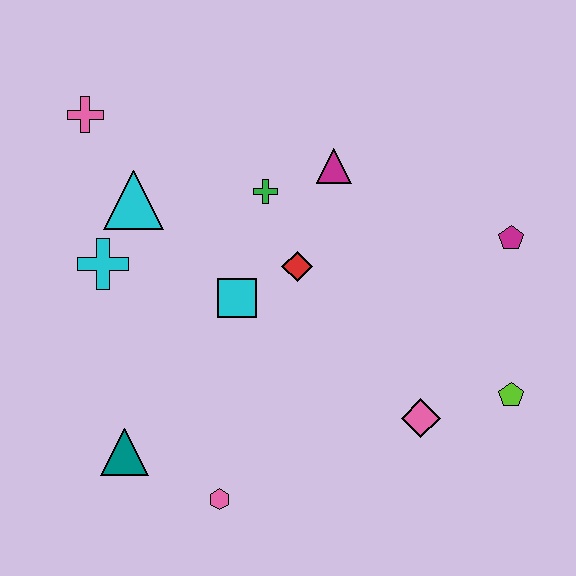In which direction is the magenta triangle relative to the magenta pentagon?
The magenta triangle is to the left of the magenta pentagon.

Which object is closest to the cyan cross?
The cyan triangle is closest to the cyan cross.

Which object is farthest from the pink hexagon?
The pink cross is farthest from the pink hexagon.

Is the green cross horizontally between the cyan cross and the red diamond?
Yes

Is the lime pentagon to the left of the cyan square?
No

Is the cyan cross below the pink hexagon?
No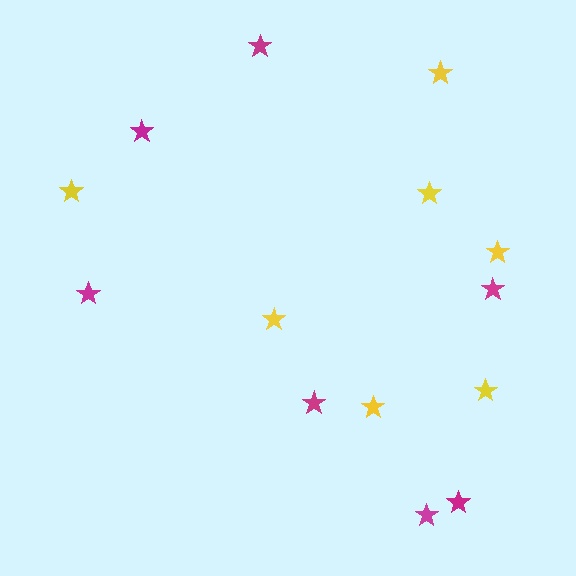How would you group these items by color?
There are 2 groups: one group of magenta stars (7) and one group of yellow stars (7).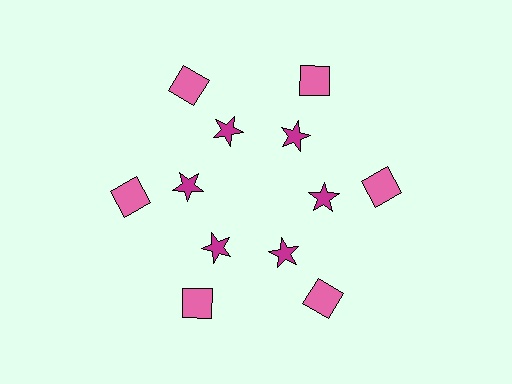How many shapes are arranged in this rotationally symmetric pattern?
There are 12 shapes, arranged in 6 groups of 2.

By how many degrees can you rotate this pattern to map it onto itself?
The pattern maps onto itself every 60 degrees of rotation.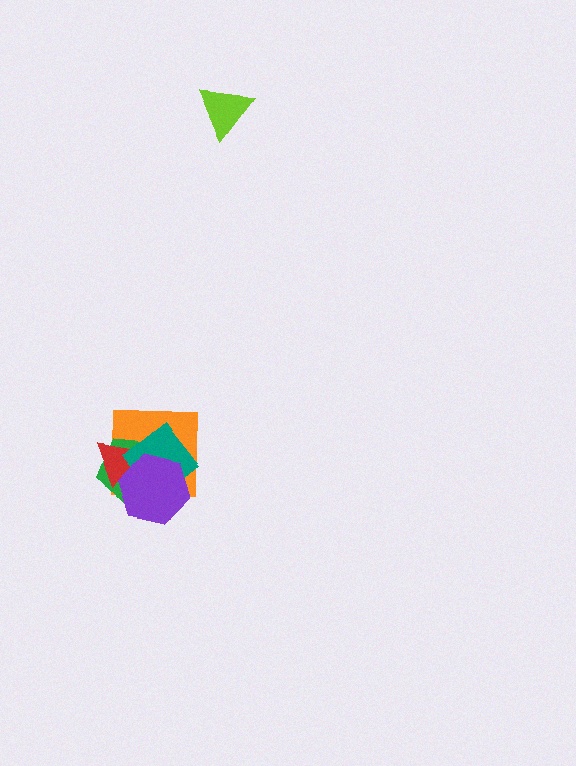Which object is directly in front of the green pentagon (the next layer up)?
The red triangle is directly in front of the green pentagon.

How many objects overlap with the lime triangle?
0 objects overlap with the lime triangle.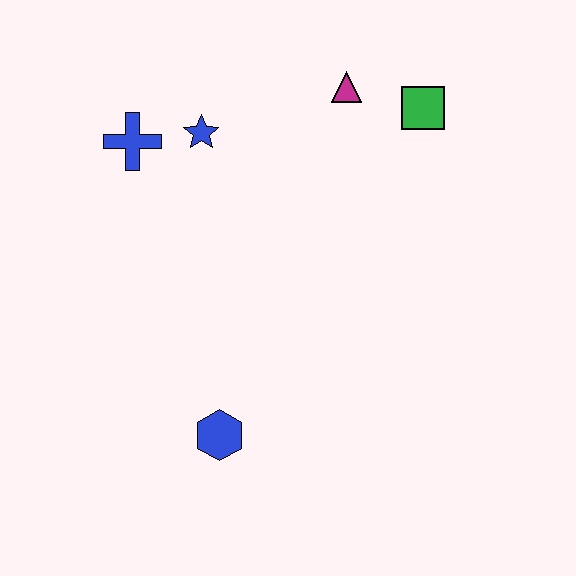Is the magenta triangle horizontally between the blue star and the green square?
Yes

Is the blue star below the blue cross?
No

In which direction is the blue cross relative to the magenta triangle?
The blue cross is to the left of the magenta triangle.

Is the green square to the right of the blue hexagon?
Yes